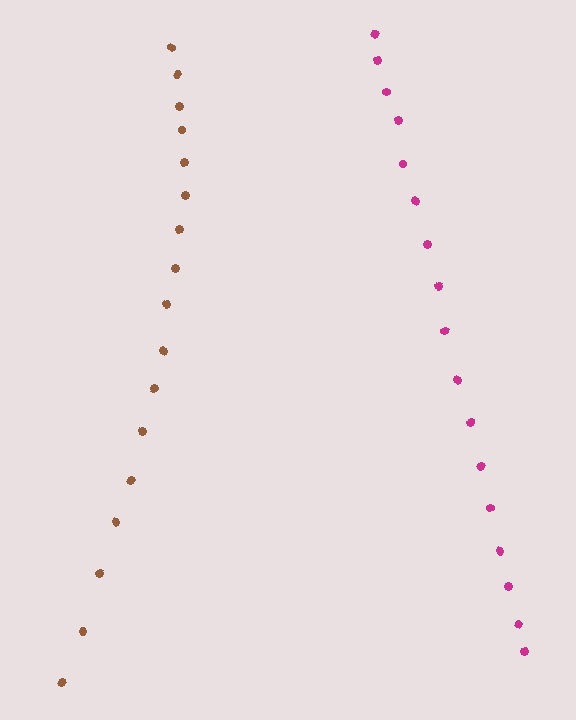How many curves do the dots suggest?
There are 2 distinct paths.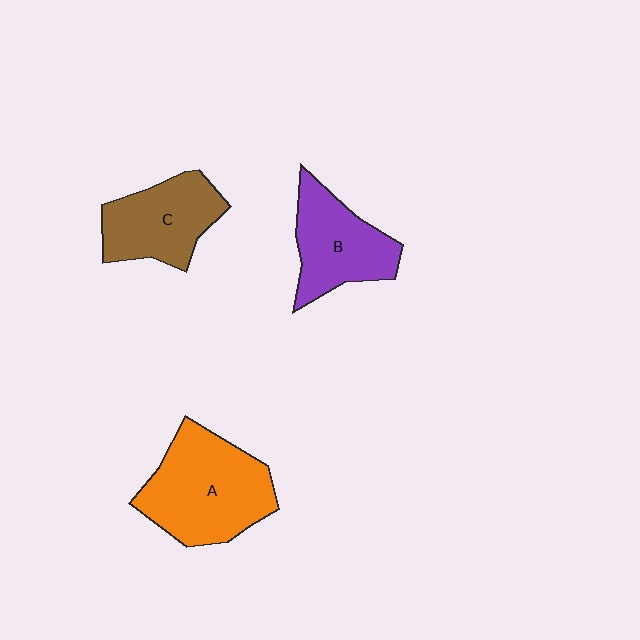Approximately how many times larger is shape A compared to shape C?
Approximately 1.4 times.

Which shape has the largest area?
Shape A (orange).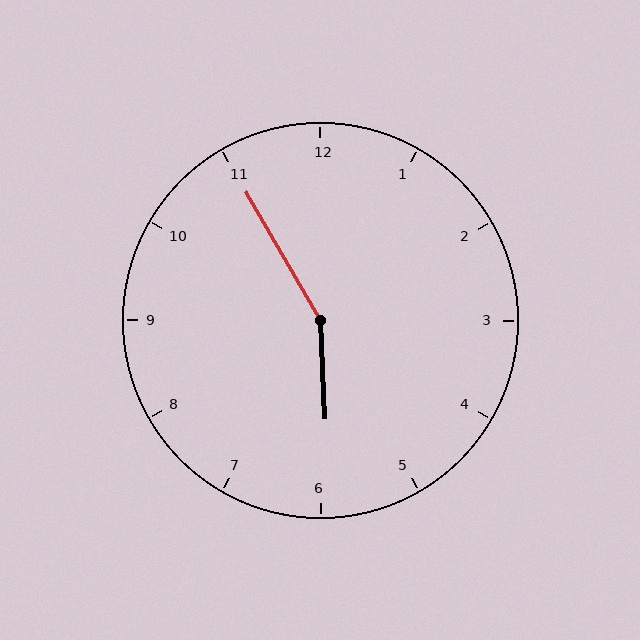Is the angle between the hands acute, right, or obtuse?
It is obtuse.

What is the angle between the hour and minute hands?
Approximately 152 degrees.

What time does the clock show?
5:55.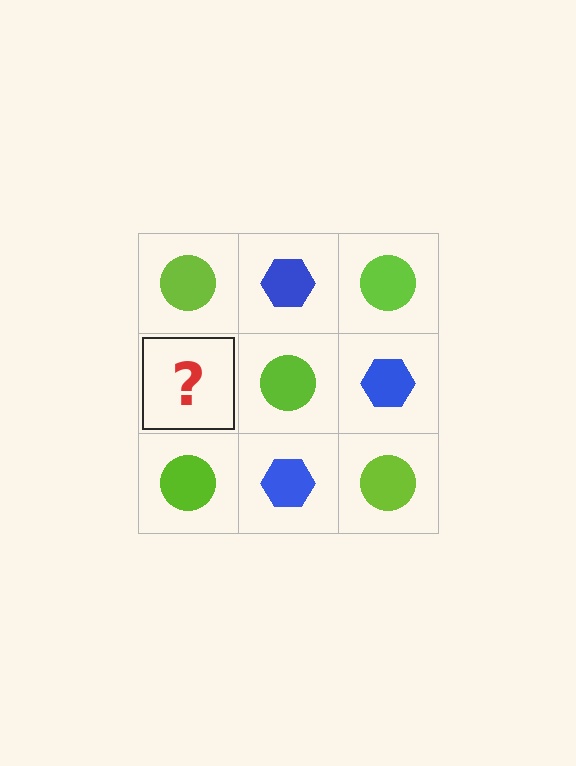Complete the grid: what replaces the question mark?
The question mark should be replaced with a blue hexagon.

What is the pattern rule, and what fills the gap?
The rule is that it alternates lime circle and blue hexagon in a checkerboard pattern. The gap should be filled with a blue hexagon.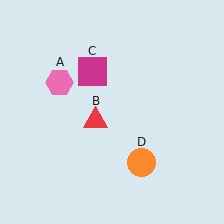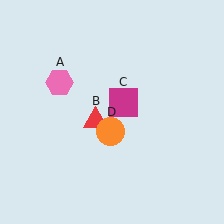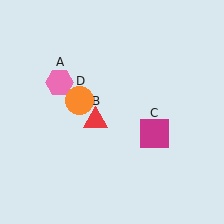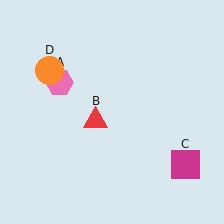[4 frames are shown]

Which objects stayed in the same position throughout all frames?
Pink hexagon (object A) and red triangle (object B) remained stationary.